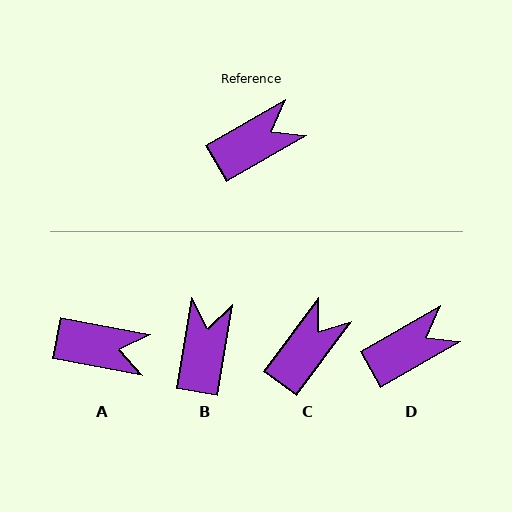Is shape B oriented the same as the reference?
No, it is off by about 50 degrees.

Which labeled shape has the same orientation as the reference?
D.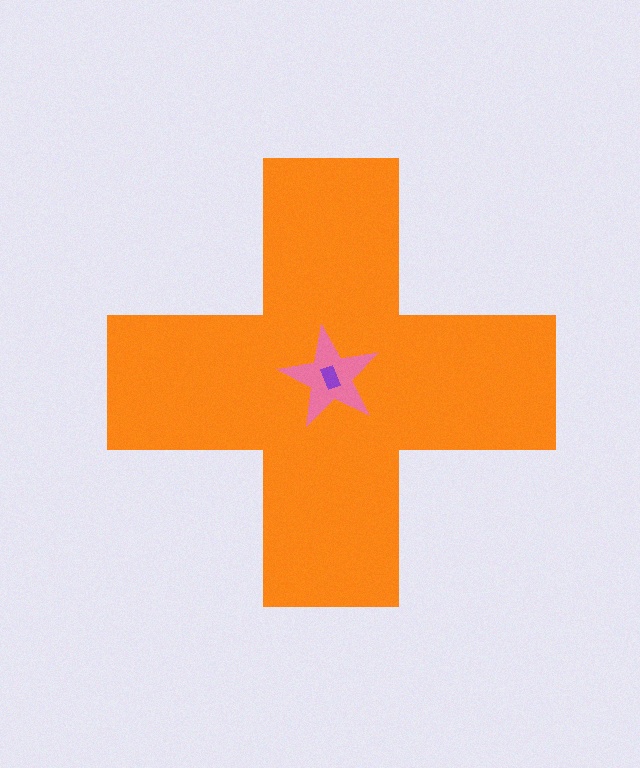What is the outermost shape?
The orange cross.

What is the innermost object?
The purple rectangle.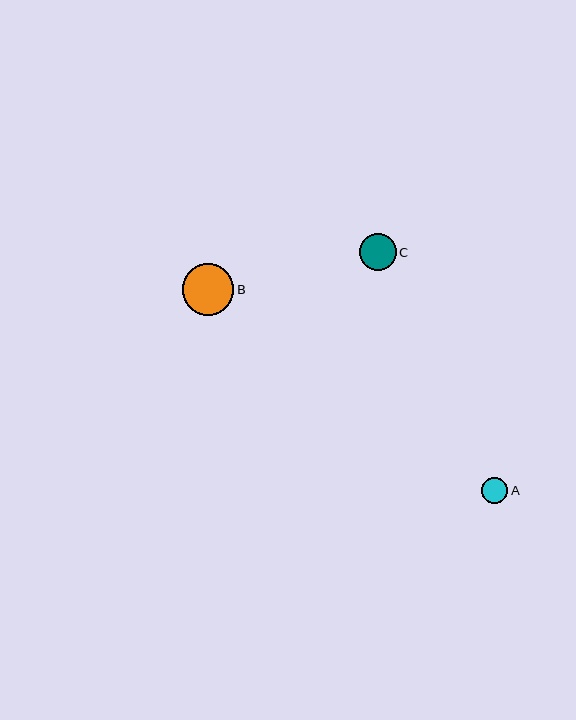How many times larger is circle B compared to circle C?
Circle B is approximately 1.4 times the size of circle C.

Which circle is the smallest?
Circle A is the smallest with a size of approximately 26 pixels.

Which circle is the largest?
Circle B is the largest with a size of approximately 52 pixels.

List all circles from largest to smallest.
From largest to smallest: B, C, A.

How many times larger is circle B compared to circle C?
Circle B is approximately 1.4 times the size of circle C.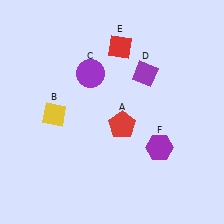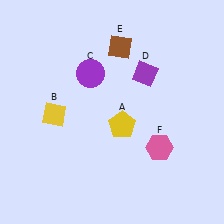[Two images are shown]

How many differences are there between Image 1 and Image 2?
There are 3 differences between the two images.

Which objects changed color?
A changed from red to yellow. E changed from red to brown. F changed from purple to pink.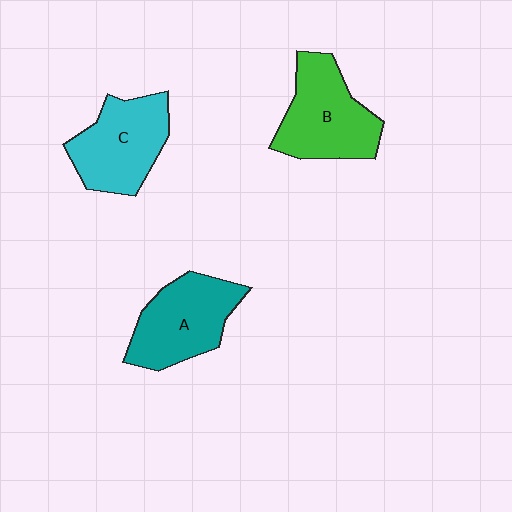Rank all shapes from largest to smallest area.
From largest to smallest: B (green), A (teal), C (cyan).